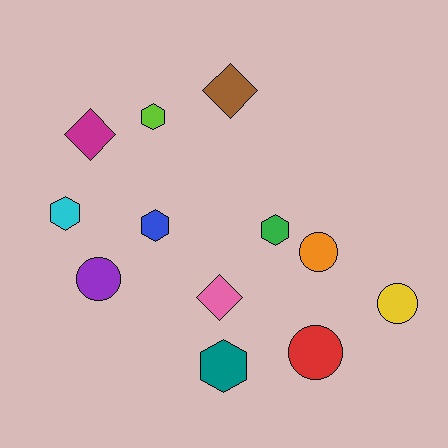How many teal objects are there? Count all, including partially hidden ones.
There is 1 teal object.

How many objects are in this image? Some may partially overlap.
There are 12 objects.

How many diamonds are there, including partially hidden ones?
There are 3 diamonds.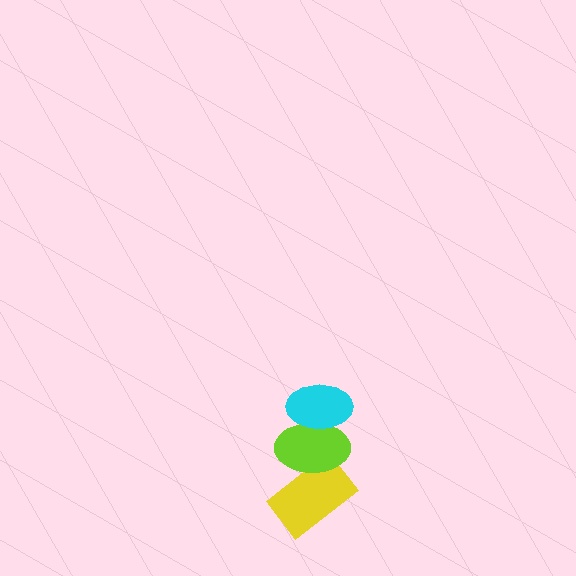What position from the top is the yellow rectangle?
The yellow rectangle is 3rd from the top.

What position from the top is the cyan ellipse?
The cyan ellipse is 1st from the top.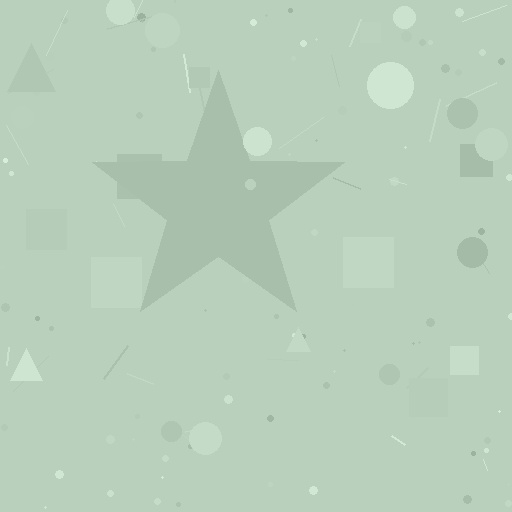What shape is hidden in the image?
A star is hidden in the image.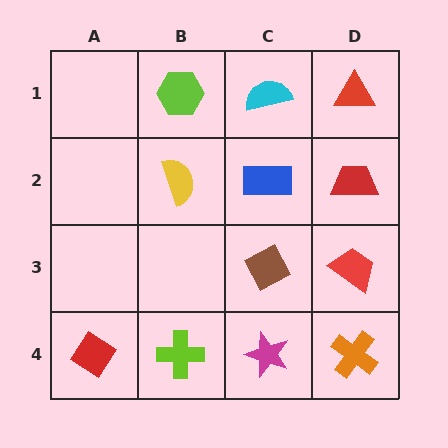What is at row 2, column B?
A yellow semicircle.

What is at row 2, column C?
A blue rectangle.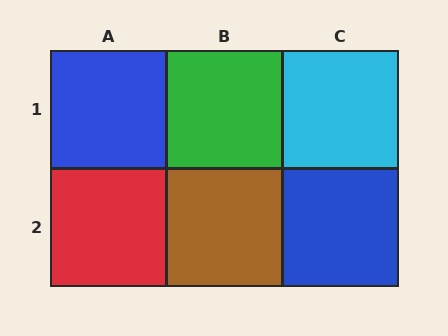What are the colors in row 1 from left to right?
Blue, green, cyan.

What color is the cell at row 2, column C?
Blue.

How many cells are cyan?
1 cell is cyan.